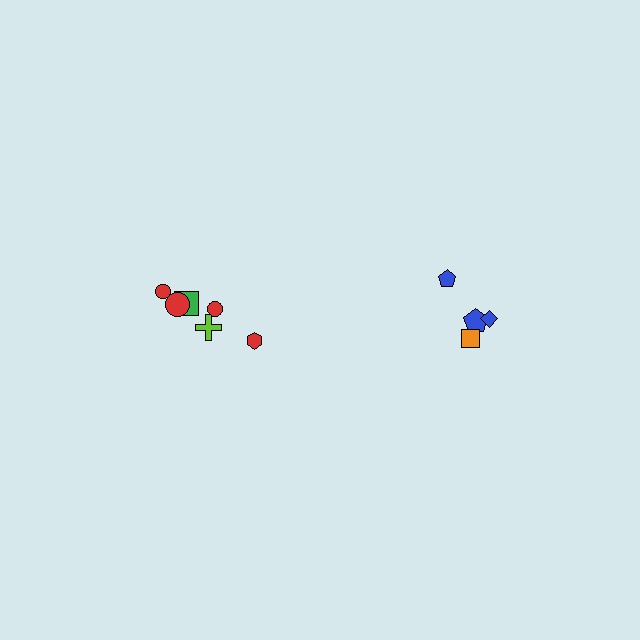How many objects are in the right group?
There are 4 objects.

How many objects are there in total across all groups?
There are 10 objects.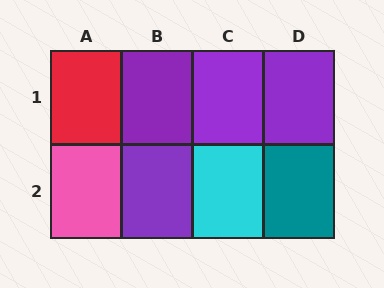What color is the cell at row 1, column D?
Purple.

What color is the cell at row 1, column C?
Purple.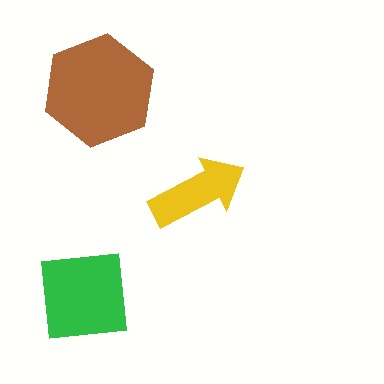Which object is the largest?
The brown hexagon.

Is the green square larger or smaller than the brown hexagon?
Smaller.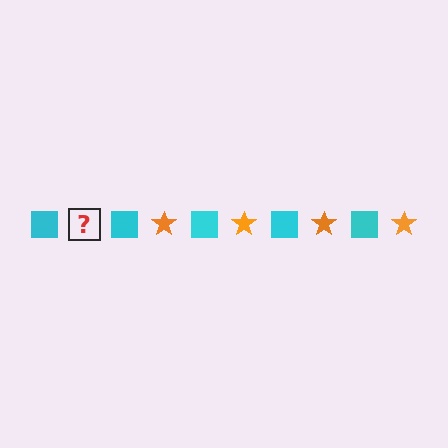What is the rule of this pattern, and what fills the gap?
The rule is that the pattern alternates between cyan square and orange star. The gap should be filled with an orange star.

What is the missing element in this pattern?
The missing element is an orange star.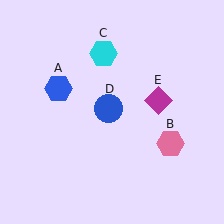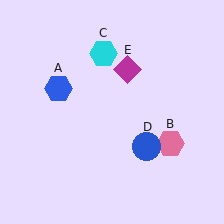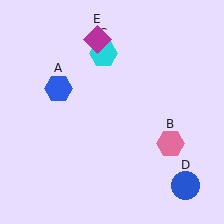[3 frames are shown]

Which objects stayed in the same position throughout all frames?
Blue hexagon (object A) and pink hexagon (object B) and cyan hexagon (object C) remained stationary.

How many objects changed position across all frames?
2 objects changed position: blue circle (object D), magenta diamond (object E).